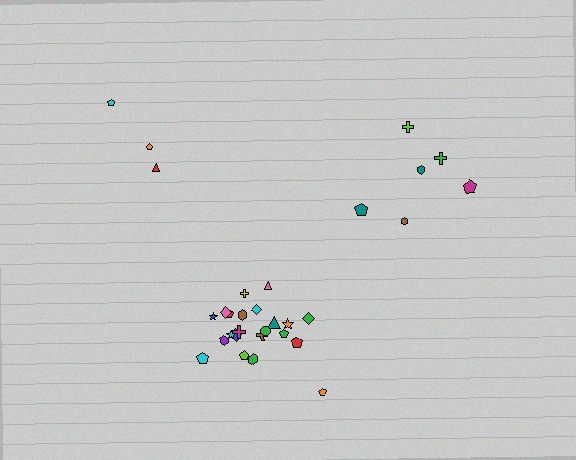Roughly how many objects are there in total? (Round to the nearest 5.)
Roughly 30 objects in total.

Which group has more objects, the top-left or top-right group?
The top-right group.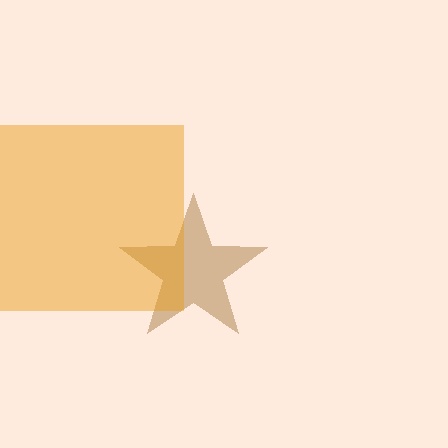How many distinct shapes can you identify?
There are 2 distinct shapes: a brown star, an orange square.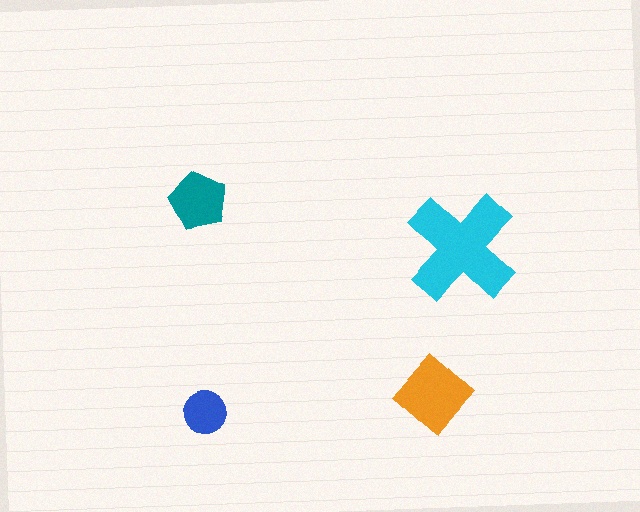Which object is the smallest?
The blue circle.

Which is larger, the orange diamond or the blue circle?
The orange diamond.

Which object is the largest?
The cyan cross.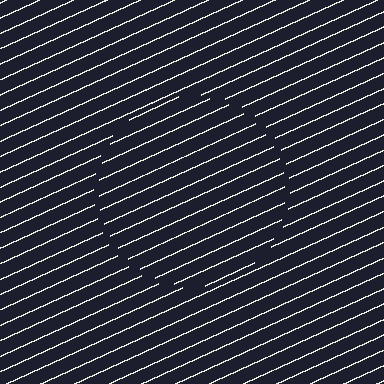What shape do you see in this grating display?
An illusory circle. The interior of the shape contains the same grating, shifted by half a period — the contour is defined by the phase discontinuity where line-ends from the inner and outer gratings abut.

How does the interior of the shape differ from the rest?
The interior of the shape contains the same grating, shifted by half a period — the contour is defined by the phase discontinuity where line-ends from the inner and outer gratings abut.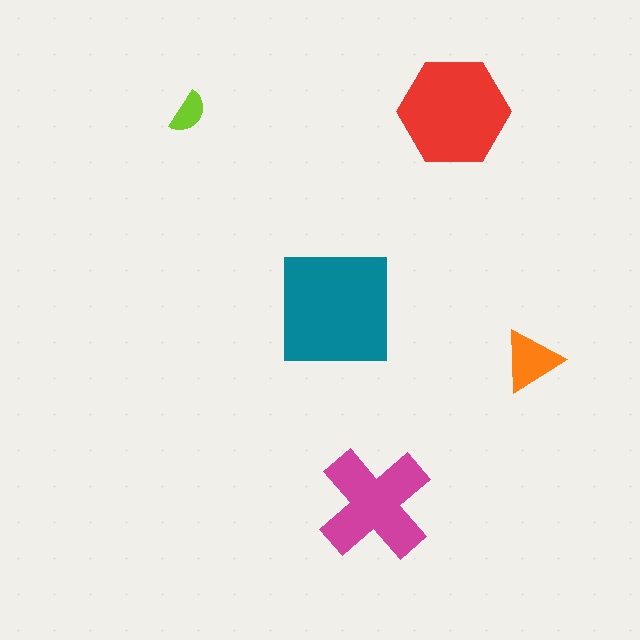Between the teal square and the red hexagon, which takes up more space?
The teal square.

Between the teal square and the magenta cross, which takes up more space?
The teal square.